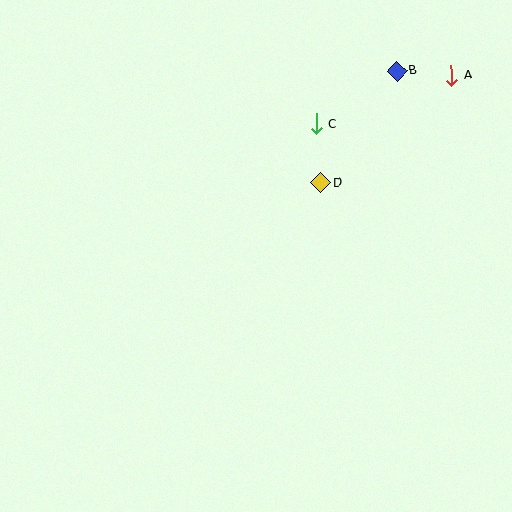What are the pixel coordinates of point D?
Point D is at (321, 183).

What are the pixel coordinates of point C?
Point C is at (317, 124).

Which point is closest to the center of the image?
Point D at (321, 183) is closest to the center.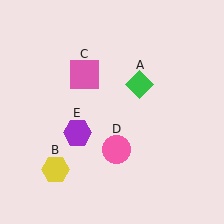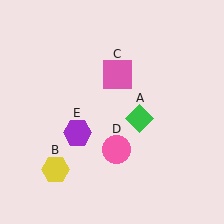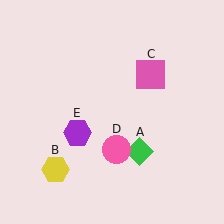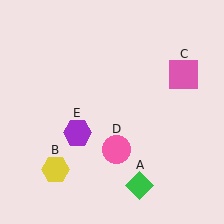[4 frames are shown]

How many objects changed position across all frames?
2 objects changed position: green diamond (object A), pink square (object C).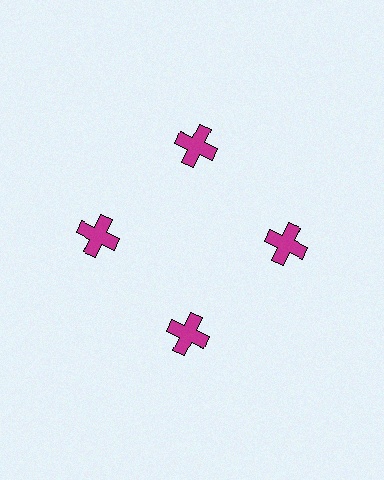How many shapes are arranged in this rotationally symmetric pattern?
There are 4 shapes, arranged in 4 groups of 1.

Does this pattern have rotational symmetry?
Yes, this pattern has 4-fold rotational symmetry. It looks the same after rotating 90 degrees around the center.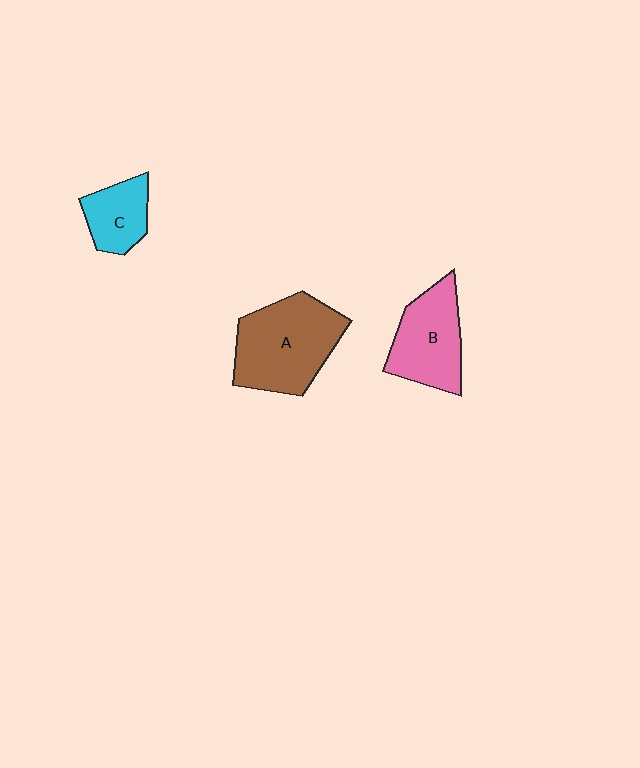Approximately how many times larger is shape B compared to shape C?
Approximately 1.6 times.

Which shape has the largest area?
Shape A (brown).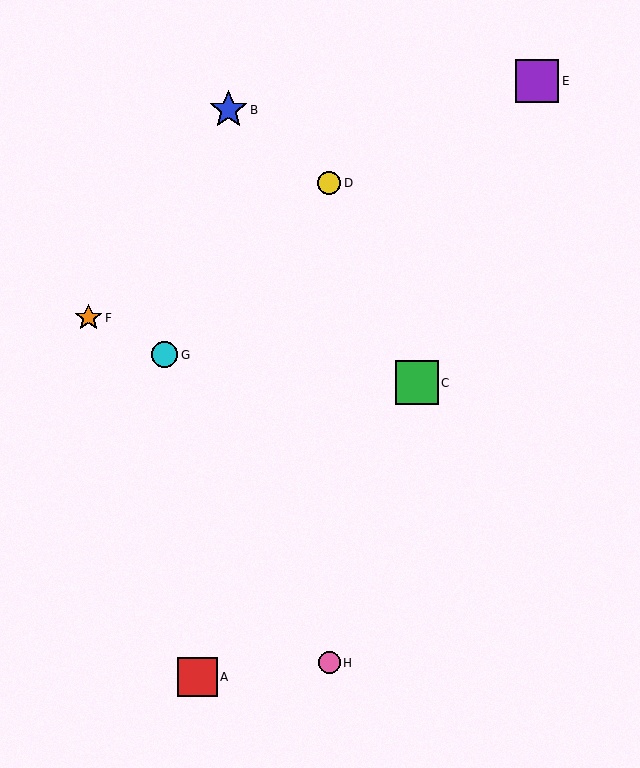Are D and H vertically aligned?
Yes, both are at x≈329.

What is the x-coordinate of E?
Object E is at x≈537.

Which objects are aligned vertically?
Objects D, H are aligned vertically.